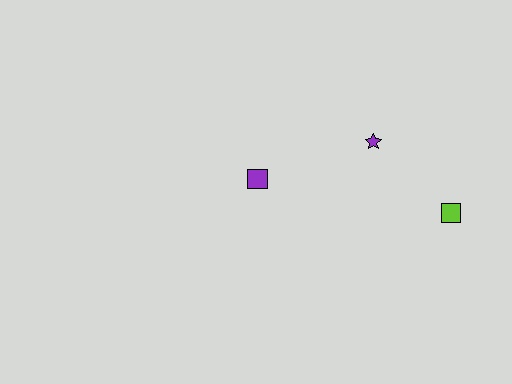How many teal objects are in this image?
There are no teal objects.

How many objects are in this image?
There are 3 objects.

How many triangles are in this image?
There are no triangles.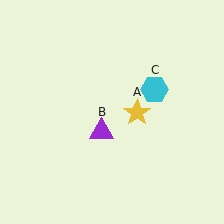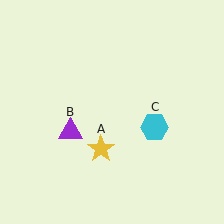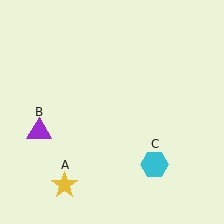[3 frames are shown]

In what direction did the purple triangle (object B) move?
The purple triangle (object B) moved left.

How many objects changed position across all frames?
3 objects changed position: yellow star (object A), purple triangle (object B), cyan hexagon (object C).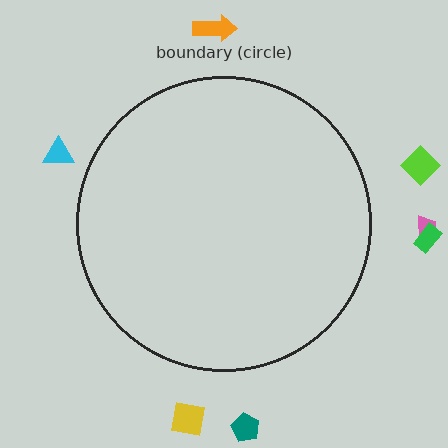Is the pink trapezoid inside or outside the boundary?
Outside.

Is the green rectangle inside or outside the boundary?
Outside.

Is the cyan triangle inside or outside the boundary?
Outside.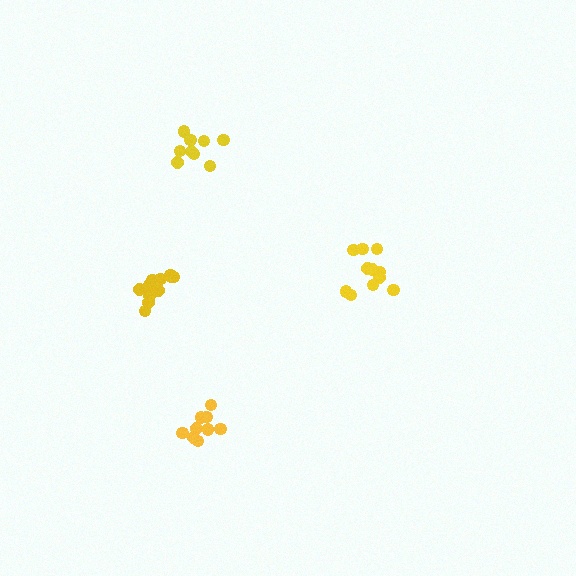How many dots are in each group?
Group 1: 13 dots, Group 2: 9 dots, Group 3: 11 dots, Group 4: 9 dots (42 total).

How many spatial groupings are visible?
There are 4 spatial groupings.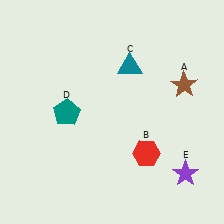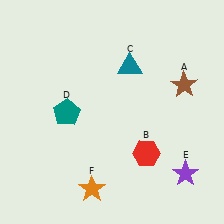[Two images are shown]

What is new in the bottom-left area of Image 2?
An orange star (F) was added in the bottom-left area of Image 2.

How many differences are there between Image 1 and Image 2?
There is 1 difference between the two images.